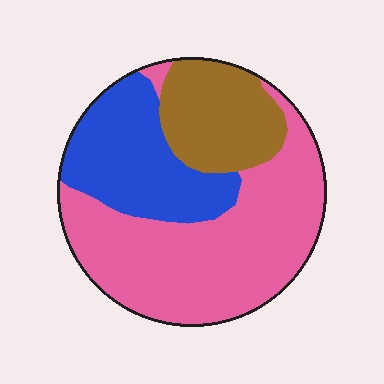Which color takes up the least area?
Brown, at roughly 20%.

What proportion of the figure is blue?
Blue covers roughly 25% of the figure.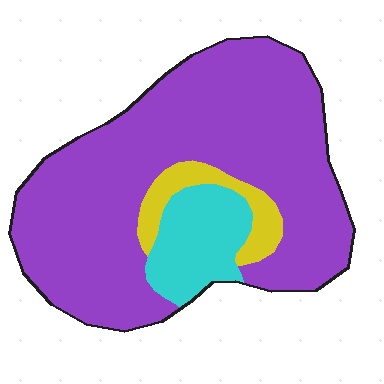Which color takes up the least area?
Yellow, at roughly 10%.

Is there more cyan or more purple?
Purple.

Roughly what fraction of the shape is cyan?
Cyan covers around 15% of the shape.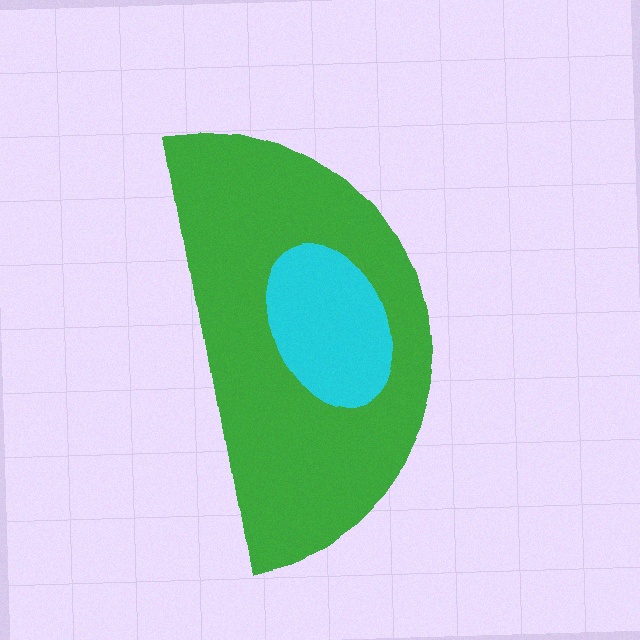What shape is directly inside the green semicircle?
The cyan ellipse.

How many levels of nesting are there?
2.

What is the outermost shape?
The green semicircle.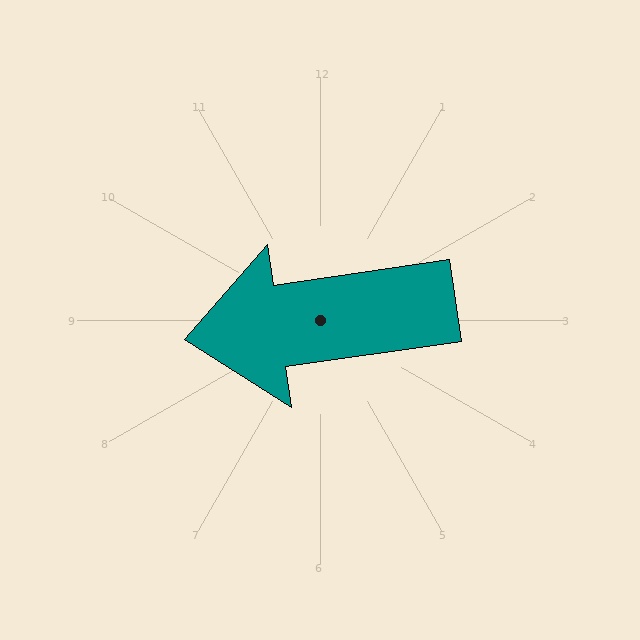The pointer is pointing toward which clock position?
Roughly 9 o'clock.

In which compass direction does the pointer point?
West.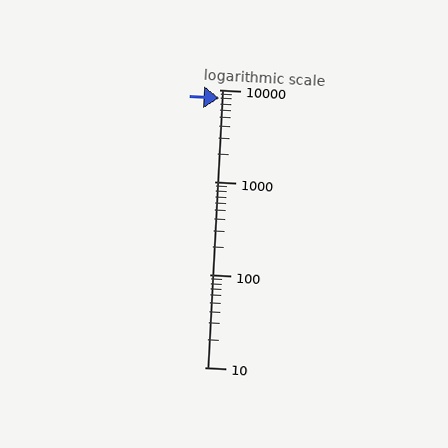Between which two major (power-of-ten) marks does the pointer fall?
The pointer is between 1000 and 10000.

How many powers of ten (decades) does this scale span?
The scale spans 3 decades, from 10 to 10000.